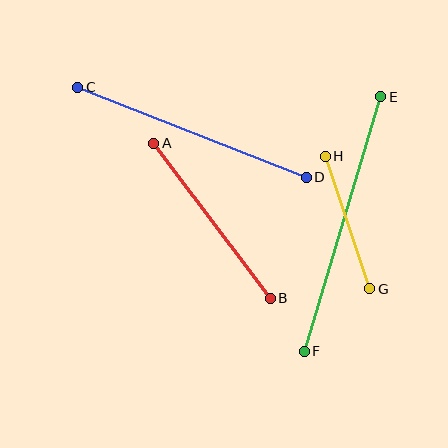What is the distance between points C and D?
The distance is approximately 245 pixels.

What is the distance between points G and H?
The distance is approximately 140 pixels.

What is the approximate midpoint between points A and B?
The midpoint is at approximately (212, 221) pixels.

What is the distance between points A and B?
The distance is approximately 194 pixels.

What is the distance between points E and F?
The distance is approximately 266 pixels.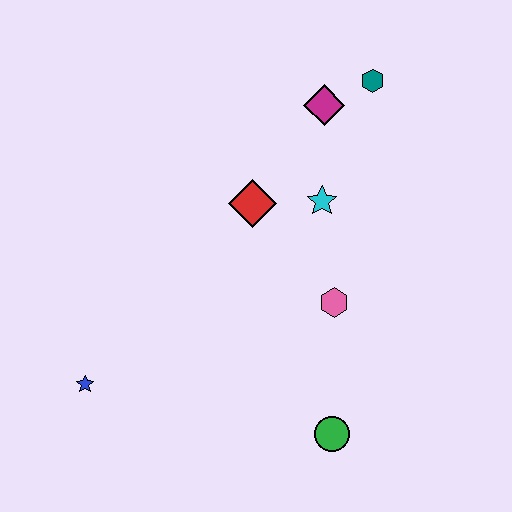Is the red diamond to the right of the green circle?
No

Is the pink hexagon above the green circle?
Yes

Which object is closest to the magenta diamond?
The teal hexagon is closest to the magenta diamond.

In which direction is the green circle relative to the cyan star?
The green circle is below the cyan star.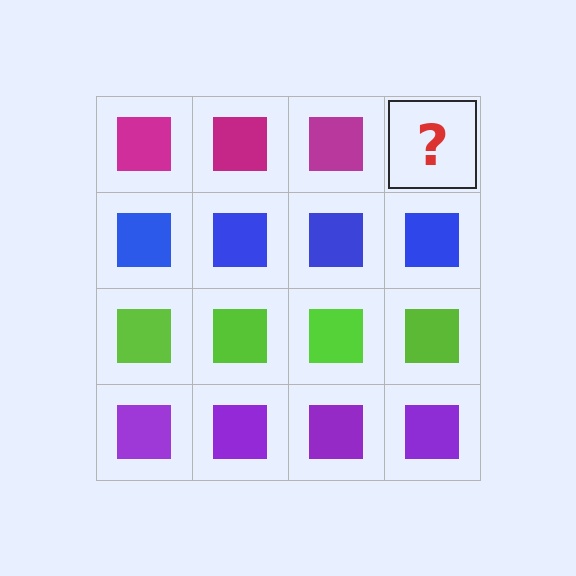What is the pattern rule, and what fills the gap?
The rule is that each row has a consistent color. The gap should be filled with a magenta square.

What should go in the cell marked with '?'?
The missing cell should contain a magenta square.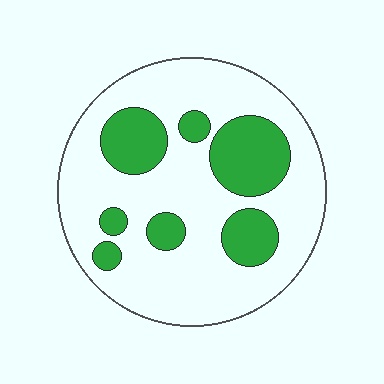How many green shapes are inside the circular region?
7.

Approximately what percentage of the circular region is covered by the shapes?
Approximately 25%.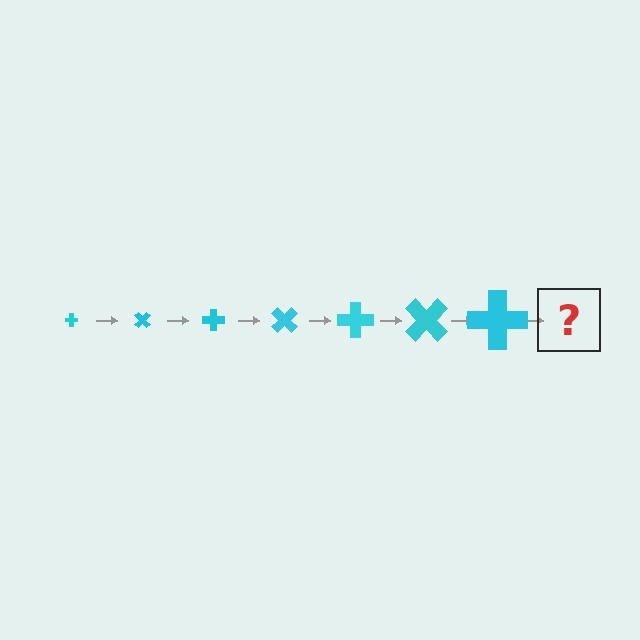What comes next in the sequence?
The next element should be a cross, larger than the previous one and rotated 315 degrees from the start.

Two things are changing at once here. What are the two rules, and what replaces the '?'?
The two rules are that the cross grows larger each step and it rotates 45 degrees each step. The '?' should be a cross, larger than the previous one and rotated 315 degrees from the start.